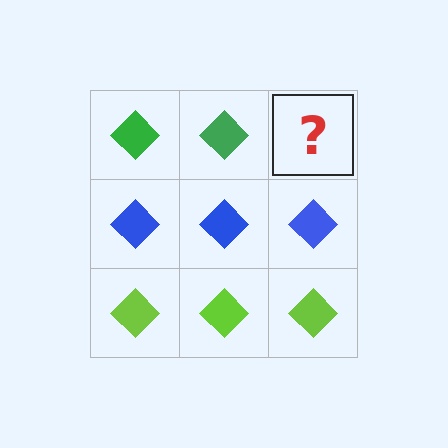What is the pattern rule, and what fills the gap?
The rule is that each row has a consistent color. The gap should be filled with a green diamond.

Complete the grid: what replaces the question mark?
The question mark should be replaced with a green diamond.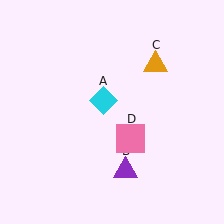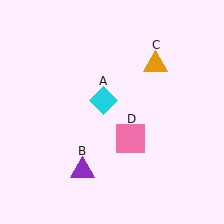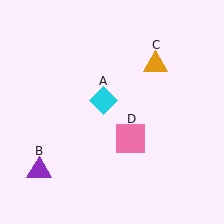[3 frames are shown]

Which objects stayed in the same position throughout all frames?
Cyan diamond (object A) and orange triangle (object C) and pink square (object D) remained stationary.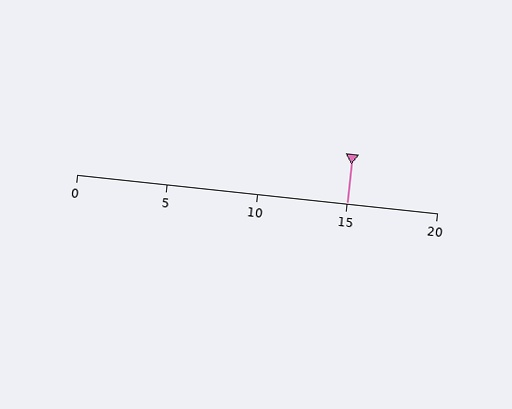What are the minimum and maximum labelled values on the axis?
The axis runs from 0 to 20.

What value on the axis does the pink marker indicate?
The marker indicates approximately 15.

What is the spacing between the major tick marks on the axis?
The major ticks are spaced 5 apart.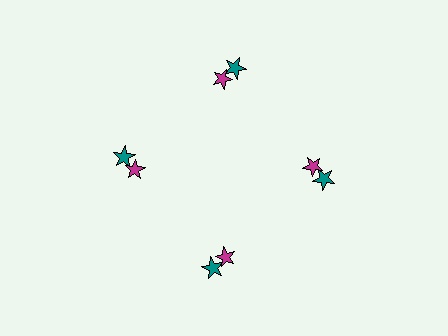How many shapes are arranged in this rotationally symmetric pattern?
There are 8 shapes, arranged in 4 groups of 2.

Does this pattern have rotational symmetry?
Yes, this pattern has 4-fold rotational symmetry. It looks the same after rotating 90 degrees around the center.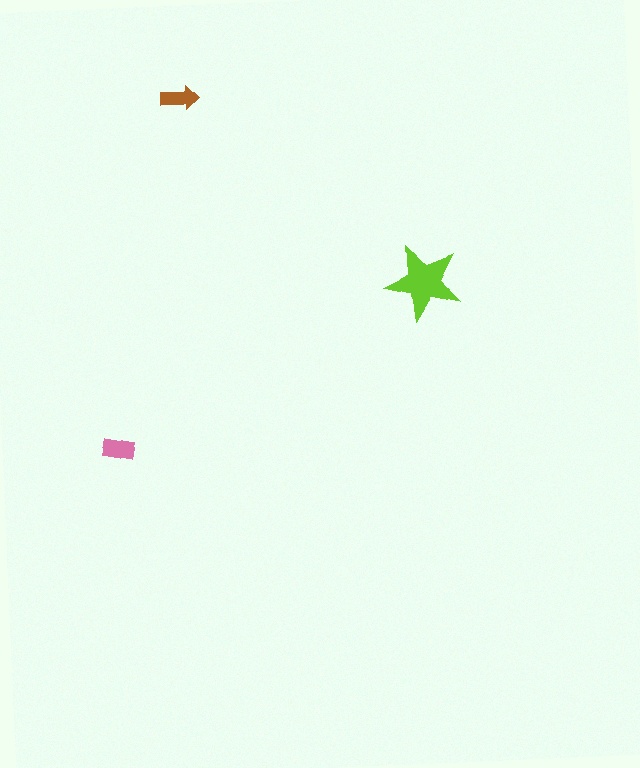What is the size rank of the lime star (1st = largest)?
1st.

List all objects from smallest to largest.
The brown arrow, the pink rectangle, the lime star.